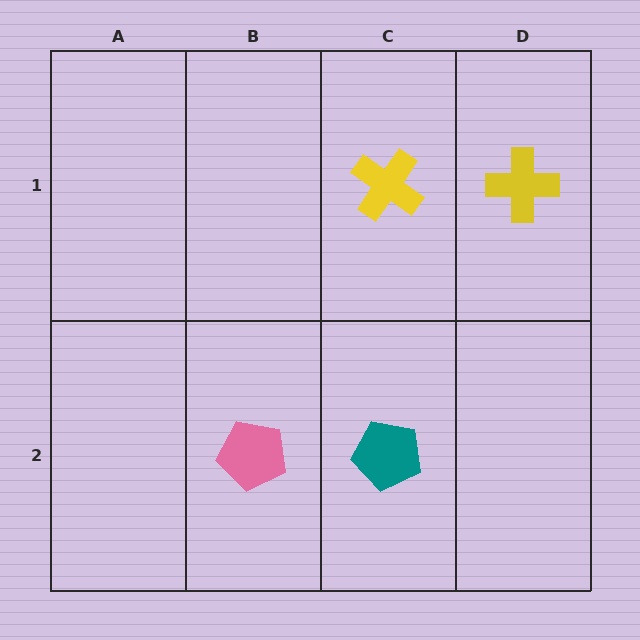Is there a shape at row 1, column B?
No, that cell is empty.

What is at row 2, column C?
A teal pentagon.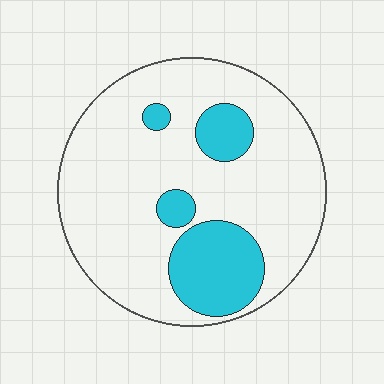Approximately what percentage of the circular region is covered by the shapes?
Approximately 20%.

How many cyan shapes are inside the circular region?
4.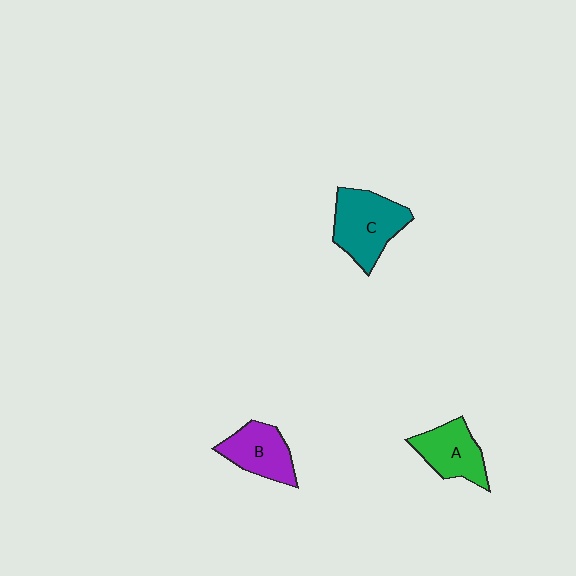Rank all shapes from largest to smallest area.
From largest to smallest: C (teal), A (green), B (purple).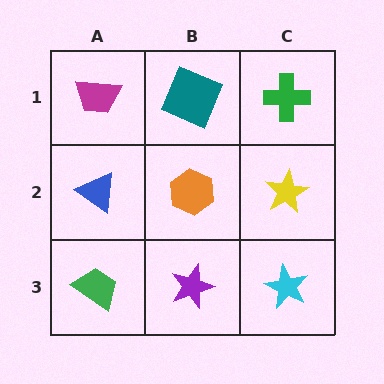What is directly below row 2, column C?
A cyan star.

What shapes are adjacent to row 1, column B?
An orange hexagon (row 2, column B), a magenta trapezoid (row 1, column A), a green cross (row 1, column C).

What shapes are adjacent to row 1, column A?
A blue triangle (row 2, column A), a teal square (row 1, column B).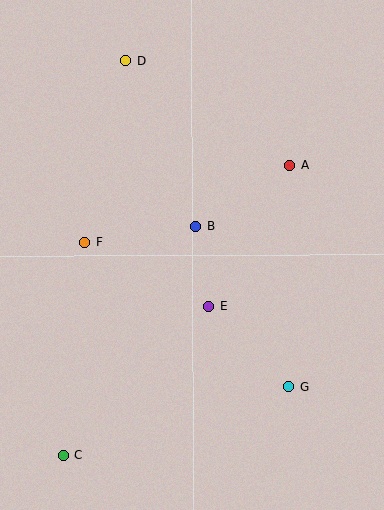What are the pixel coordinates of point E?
Point E is at (209, 306).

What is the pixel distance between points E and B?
The distance between E and B is 81 pixels.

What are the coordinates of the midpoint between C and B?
The midpoint between C and B is at (129, 341).